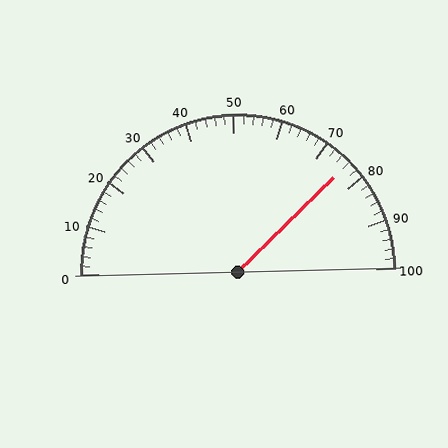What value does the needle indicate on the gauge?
The needle indicates approximately 76.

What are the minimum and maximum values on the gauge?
The gauge ranges from 0 to 100.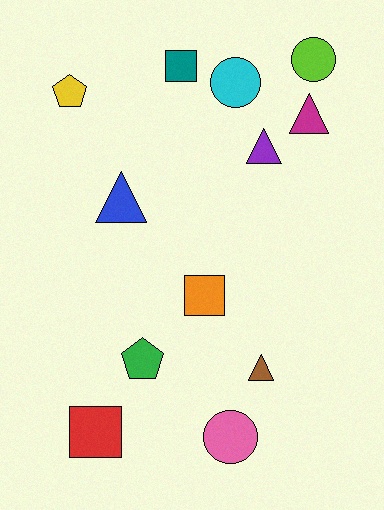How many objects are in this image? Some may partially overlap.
There are 12 objects.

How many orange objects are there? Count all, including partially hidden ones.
There is 1 orange object.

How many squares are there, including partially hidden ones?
There are 3 squares.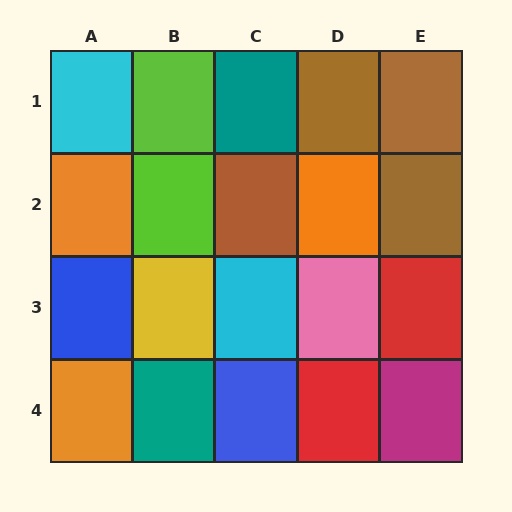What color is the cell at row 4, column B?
Teal.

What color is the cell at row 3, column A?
Blue.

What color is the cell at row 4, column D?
Red.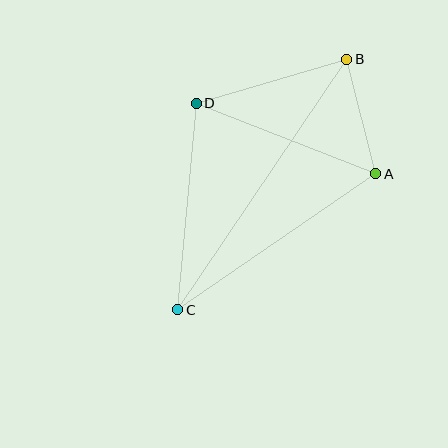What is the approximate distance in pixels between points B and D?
The distance between B and D is approximately 156 pixels.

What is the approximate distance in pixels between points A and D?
The distance between A and D is approximately 193 pixels.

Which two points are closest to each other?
Points A and B are closest to each other.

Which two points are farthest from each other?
Points B and C are farthest from each other.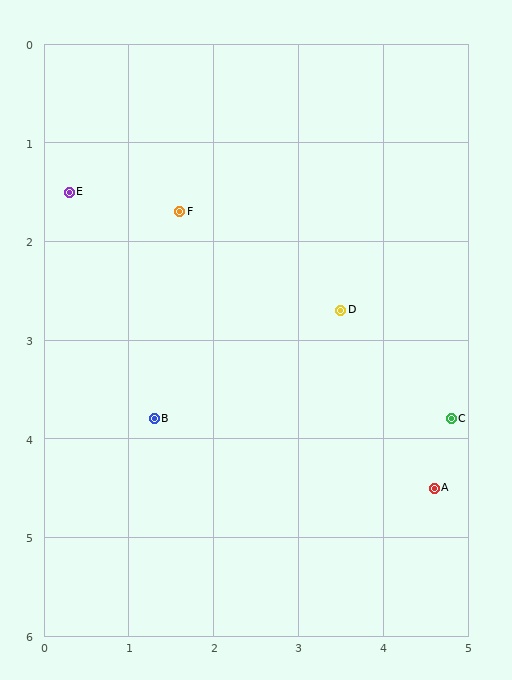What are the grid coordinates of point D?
Point D is at approximately (3.5, 2.7).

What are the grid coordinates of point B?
Point B is at approximately (1.3, 3.8).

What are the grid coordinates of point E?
Point E is at approximately (0.3, 1.5).